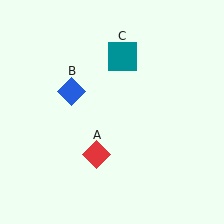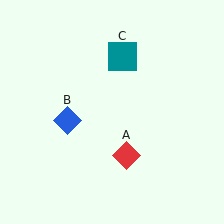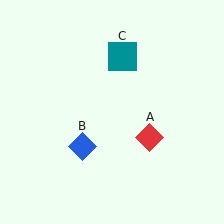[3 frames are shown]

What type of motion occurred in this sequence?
The red diamond (object A), blue diamond (object B) rotated counterclockwise around the center of the scene.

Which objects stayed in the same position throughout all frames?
Teal square (object C) remained stationary.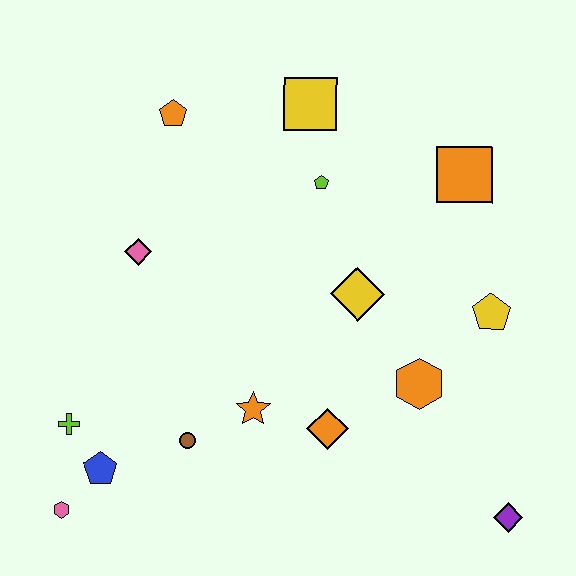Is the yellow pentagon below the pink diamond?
Yes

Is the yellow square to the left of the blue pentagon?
No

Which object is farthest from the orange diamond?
The orange pentagon is farthest from the orange diamond.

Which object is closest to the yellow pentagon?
The orange hexagon is closest to the yellow pentagon.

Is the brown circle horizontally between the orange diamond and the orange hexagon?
No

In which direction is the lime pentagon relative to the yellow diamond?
The lime pentagon is above the yellow diamond.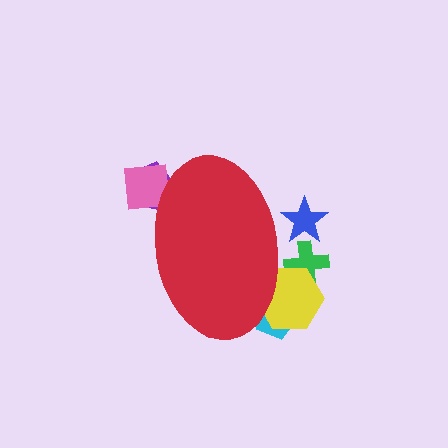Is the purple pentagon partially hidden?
Yes, the purple pentagon is partially hidden behind the red ellipse.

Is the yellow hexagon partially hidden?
Yes, the yellow hexagon is partially hidden behind the red ellipse.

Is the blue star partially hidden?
Yes, the blue star is partially hidden behind the red ellipse.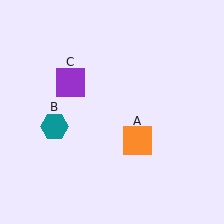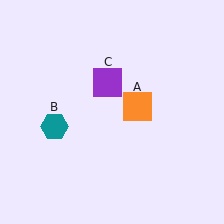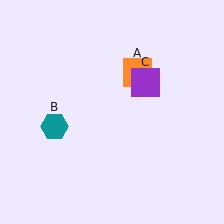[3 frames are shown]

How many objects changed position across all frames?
2 objects changed position: orange square (object A), purple square (object C).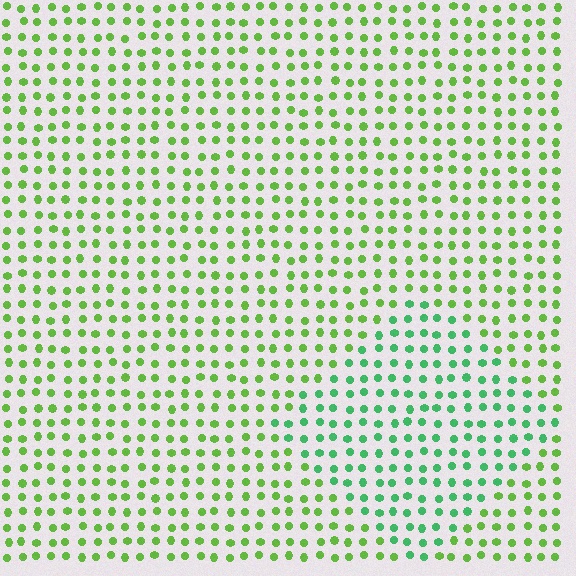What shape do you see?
I see a diamond.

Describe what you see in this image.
The image is filled with small lime elements in a uniform arrangement. A diamond-shaped region is visible where the elements are tinted to a slightly different hue, forming a subtle color boundary.